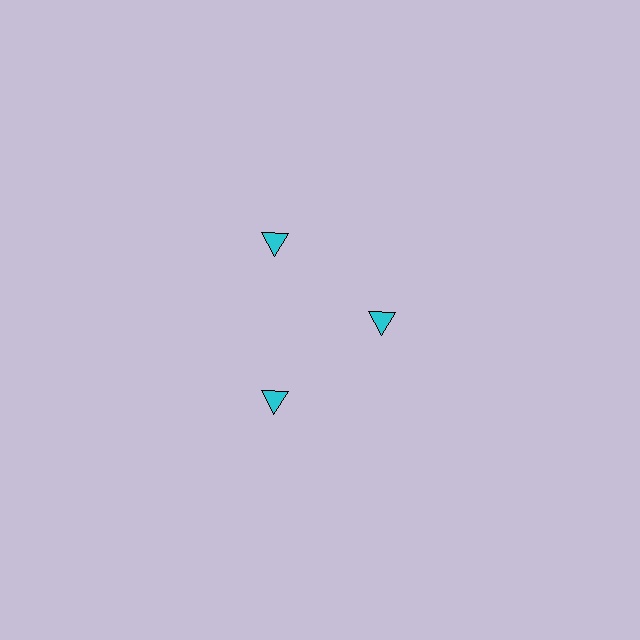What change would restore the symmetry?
The symmetry would be restored by moving it outward, back onto the ring so that all 3 triangles sit at equal angles and equal distance from the center.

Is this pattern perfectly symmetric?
No. The 3 cyan triangles are arranged in a ring, but one element near the 3 o'clock position is pulled inward toward the center, breaking the 3-fold rotational symmetry.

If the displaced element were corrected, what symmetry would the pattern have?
It would have 3-fold rotational symmetry — the pattern would map onto itself every 120 degrees.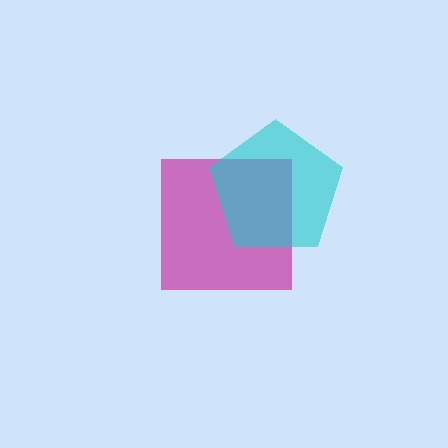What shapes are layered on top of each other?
The layered shapes are: a magenta square, a cyan pentagon.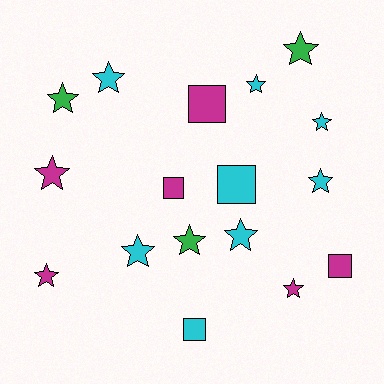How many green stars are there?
There are 3 green stars.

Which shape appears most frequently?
Star, with 12 objects.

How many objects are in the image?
There are 17 objects.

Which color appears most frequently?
Cyan, with 8 objects.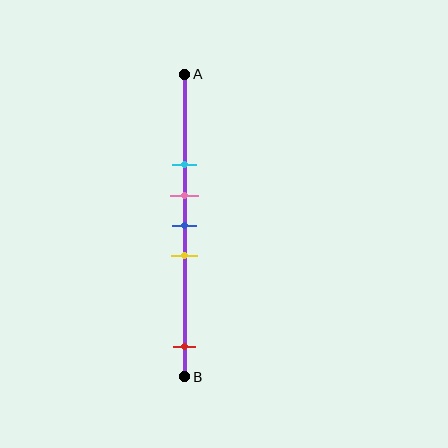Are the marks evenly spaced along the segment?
No, the marks are not evenly spaced.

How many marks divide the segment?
There are 5 marks dividing the segment.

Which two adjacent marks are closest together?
The pink and blue marks are the closest adjacent pair.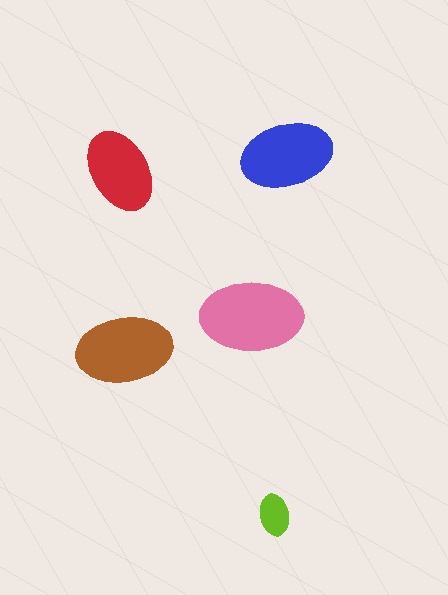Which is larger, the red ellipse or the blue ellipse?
The blue one.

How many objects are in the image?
There are 5 objects in the image.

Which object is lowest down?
The lime ellipse is bottommost.